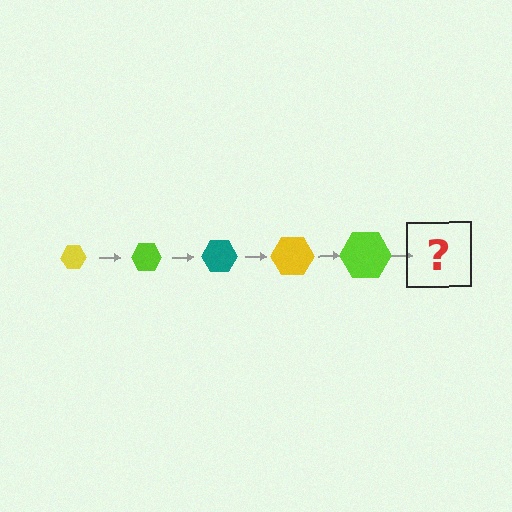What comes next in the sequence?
The next element should be a teal hexagon, larger than the previous one.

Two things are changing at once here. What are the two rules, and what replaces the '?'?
The two rules are that the hexagon grows larger each step and the color cycles through yellow, lime, and teal. The '?' should be a teal hexagon, larger than the previous one.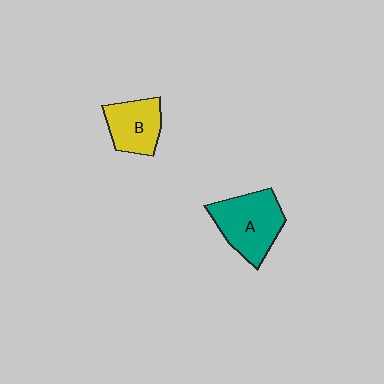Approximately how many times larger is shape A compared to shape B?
Approximately 1.4 times.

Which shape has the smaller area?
Shape B (yellow).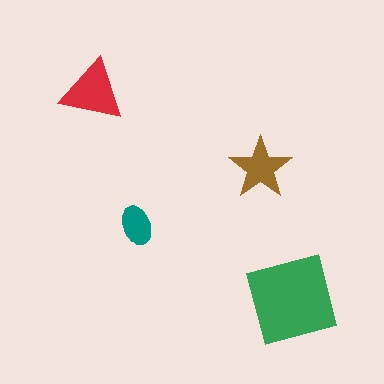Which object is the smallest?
The teal ellipse.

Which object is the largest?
The green square.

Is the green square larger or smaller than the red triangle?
Larger.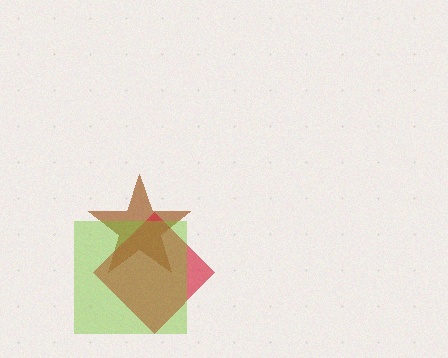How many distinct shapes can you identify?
There are 3 distinct shapes: a brown star, a red diamond, a lime square.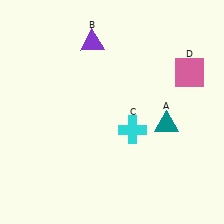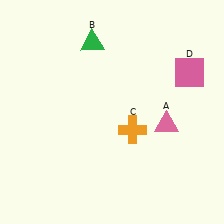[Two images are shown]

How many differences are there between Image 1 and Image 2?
There are 3 differences between the two images.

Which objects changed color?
A changed from teal to pink. B changed from purple to green. C changed from cyan to orange.